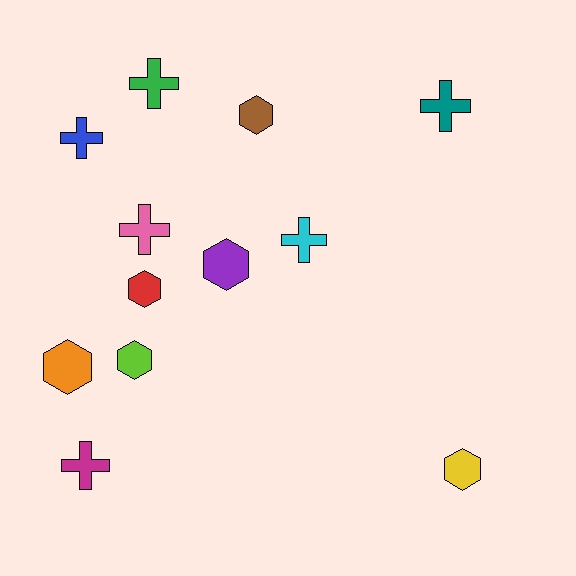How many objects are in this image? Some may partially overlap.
There are 12 objects.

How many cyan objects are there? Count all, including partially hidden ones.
There is 1 cyan object.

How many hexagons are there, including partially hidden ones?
There are 6 hexagons.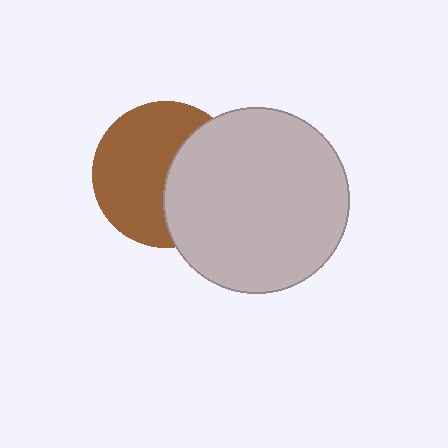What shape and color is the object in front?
The object in front is a light gray circle.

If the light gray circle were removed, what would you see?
You would see the complete brown circle.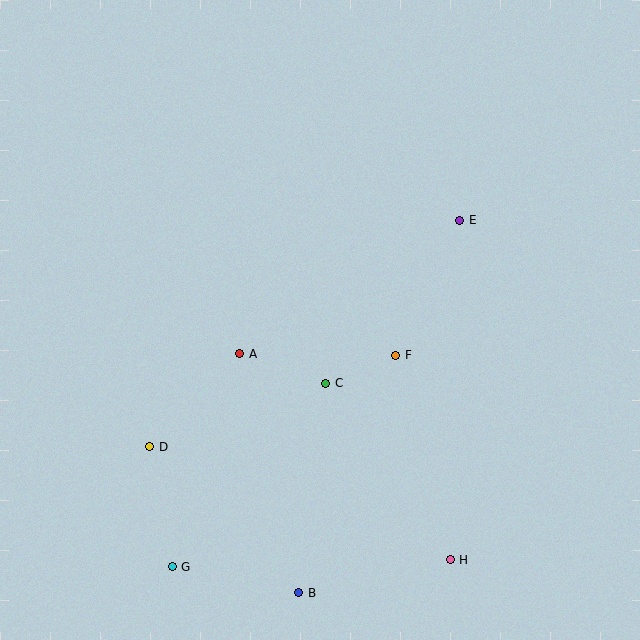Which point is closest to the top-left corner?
Point A is closest to the top-left corner.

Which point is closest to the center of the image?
Point C at (326, 383) is closest to the center.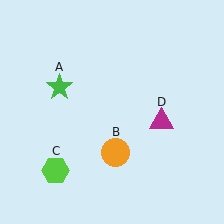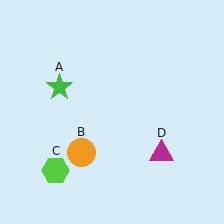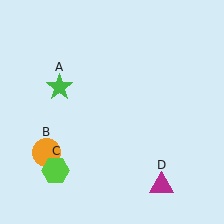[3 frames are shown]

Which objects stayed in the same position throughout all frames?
Green star (object A) and lime hexagon (object C) remained stationary.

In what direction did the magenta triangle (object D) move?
The magenta triangle (object D) moved down.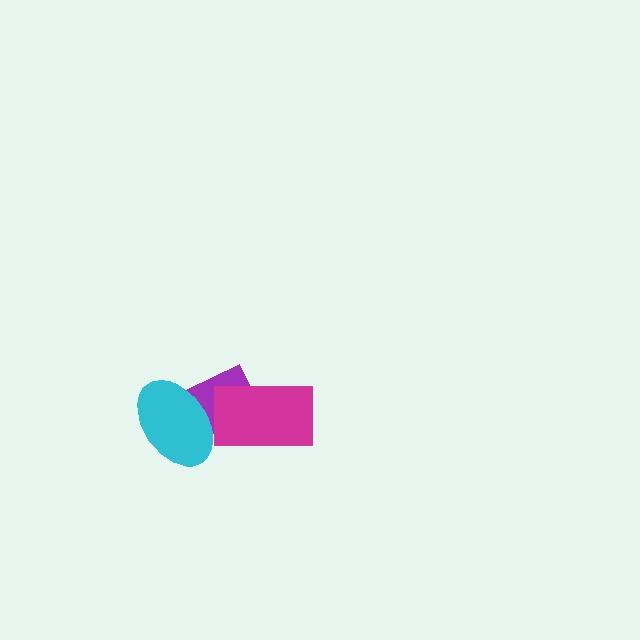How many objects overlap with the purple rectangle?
2 objects overlap with the purple rectangle.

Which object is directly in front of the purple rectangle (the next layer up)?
The magenta rectangle is directly in front of the purple rectangle.